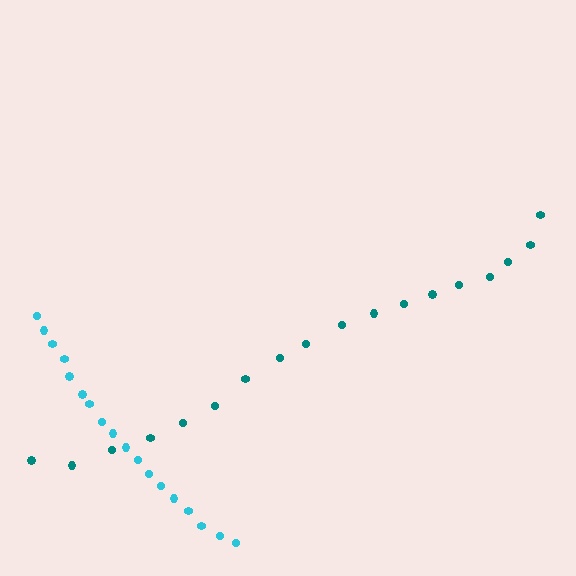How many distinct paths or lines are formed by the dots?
There are 2 distinct paths.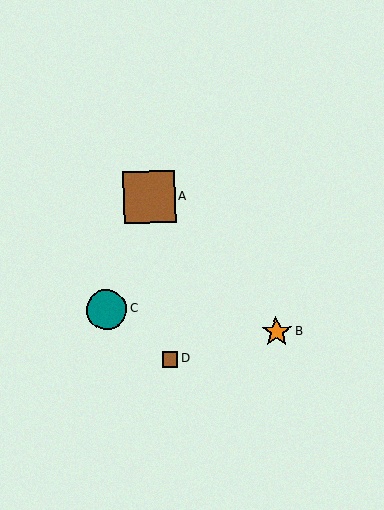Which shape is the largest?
The brown square (labeled A) is the largest.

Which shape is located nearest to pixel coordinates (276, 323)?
The orange star (labeled B) at (277, 332) is nearest to that location.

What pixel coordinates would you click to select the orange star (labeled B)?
Click at (277, 332) to select the orange star B.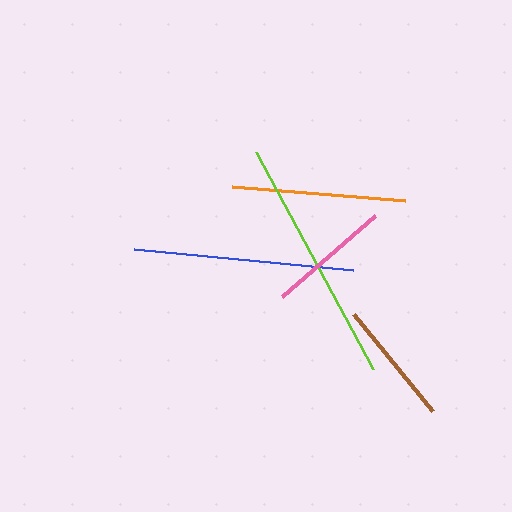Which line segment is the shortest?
The pink line is the shortest at approximately 123 pixels.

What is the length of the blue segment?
The blue segment is approximately 221 pixels long.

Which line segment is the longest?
The lime line is the longest at approximately 247 pixels.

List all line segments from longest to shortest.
From longest to shortest: lime, blue, orange, brown, pink.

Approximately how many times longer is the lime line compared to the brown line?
The lime line is approximately 2.0 times the length of the brown line.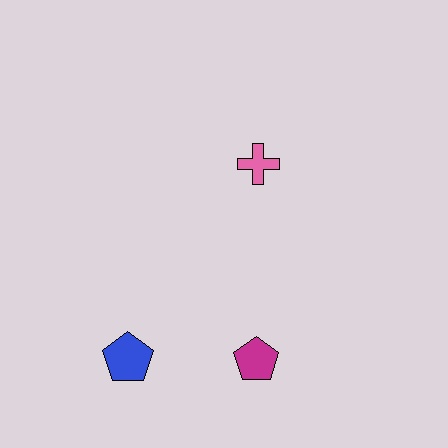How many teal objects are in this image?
There are no teal objects.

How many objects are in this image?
There are 3 objects.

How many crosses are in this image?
There is 1 cross.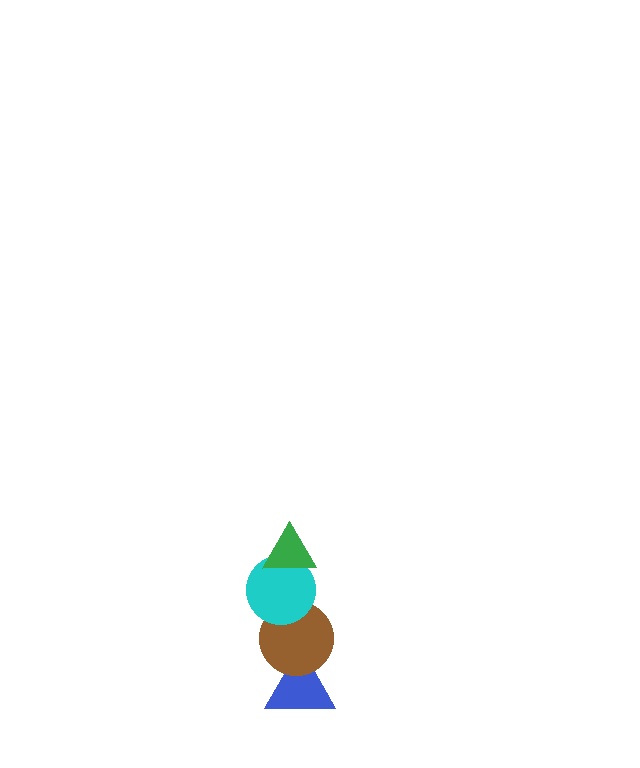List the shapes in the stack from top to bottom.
From top to bottom: the green triangle, the cyan circle, the brown circle, the blue triangle.